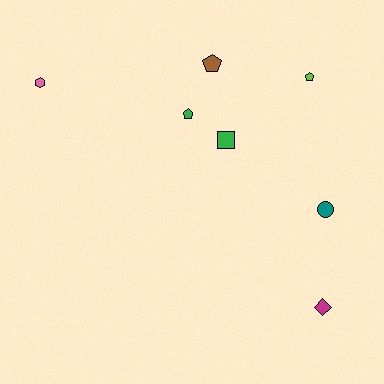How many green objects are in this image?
There are 2 green objects.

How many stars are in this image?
There are no stars.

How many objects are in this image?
There are 7 objects.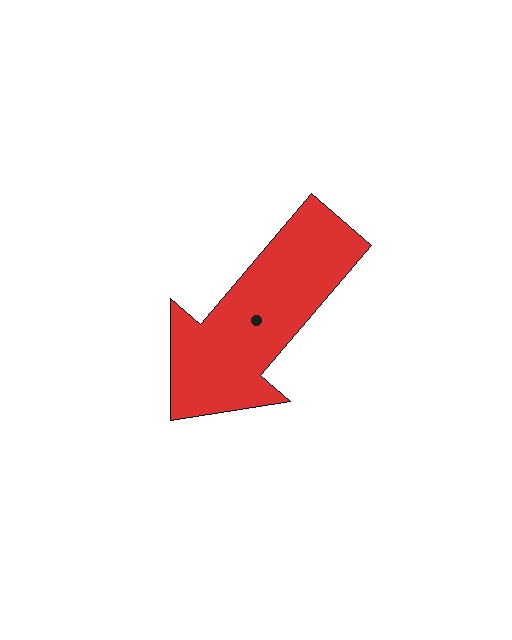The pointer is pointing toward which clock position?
Roughly 7 o'clock.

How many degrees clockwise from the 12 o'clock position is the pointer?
Approximately 221 degrees.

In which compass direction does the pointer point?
Southwest.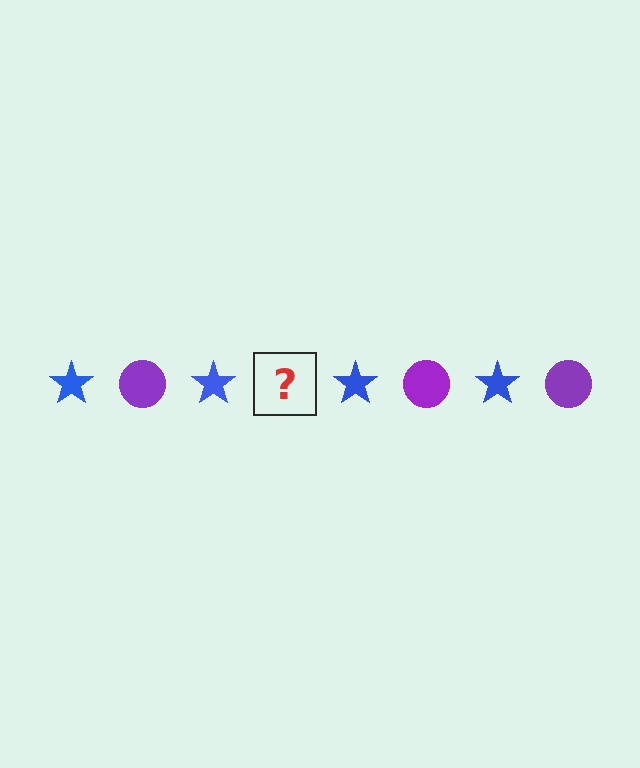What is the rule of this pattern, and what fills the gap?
The rule is that the pattern alternates between blue star and purple circle. The gap should be filled with a purple circle.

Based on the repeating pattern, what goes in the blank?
The blank should be a purple circle.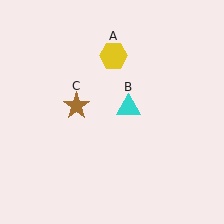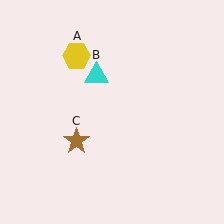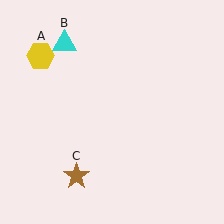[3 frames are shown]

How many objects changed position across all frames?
3 objects changed position: yellow hexagon (object A), cyan triangle (object B), brown star (object C).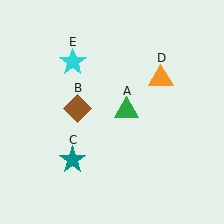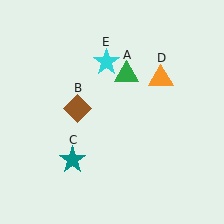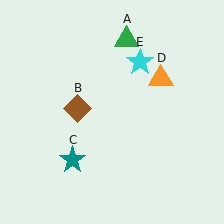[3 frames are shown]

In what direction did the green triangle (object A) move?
The green triangle (object A) moved up.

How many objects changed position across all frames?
2 objects changed position: green triangle (object A), cyan star (object E).